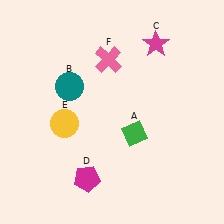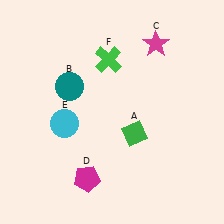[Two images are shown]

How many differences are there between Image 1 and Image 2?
There are 2 differences between the two images.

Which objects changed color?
E changed from yellow to cyan. F changed from pink to green.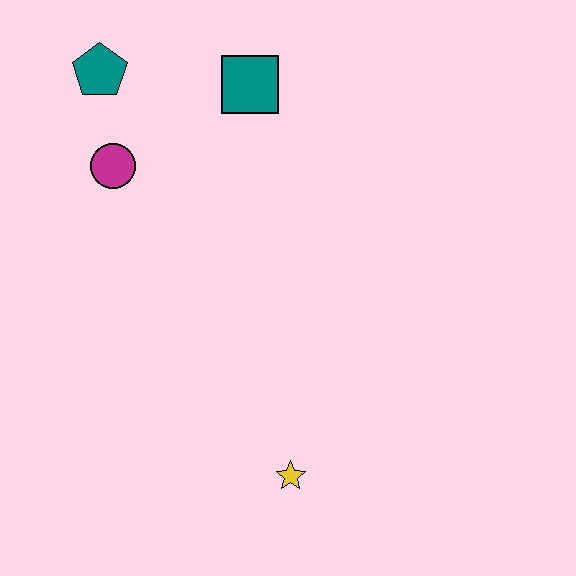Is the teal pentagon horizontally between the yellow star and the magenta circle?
No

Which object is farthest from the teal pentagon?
The yellow star is farthest from the teal pentagon.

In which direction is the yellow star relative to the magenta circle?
The yellow star is below the magenta circle.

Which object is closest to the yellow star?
The magenta circle is closest to the yellow star.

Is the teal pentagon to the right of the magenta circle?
No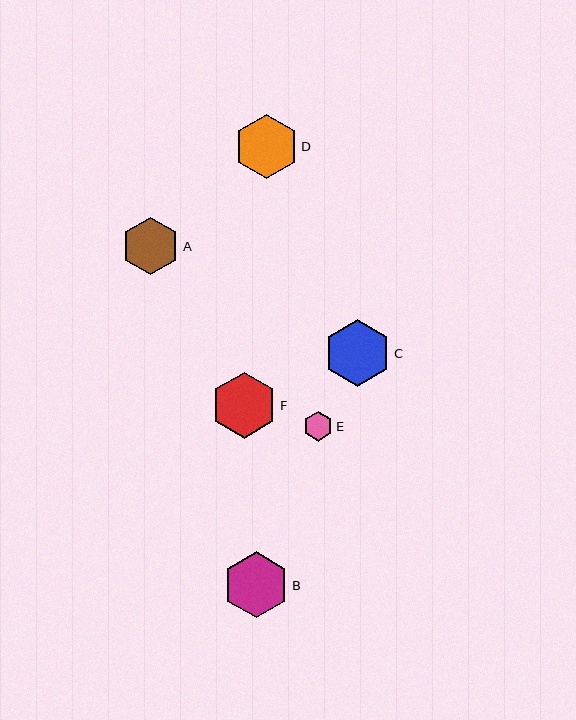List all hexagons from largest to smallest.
From largest to smallest: C, F, B, D, A, E.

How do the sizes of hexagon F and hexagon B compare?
Hexagon F and hexagon B are approximately the same size.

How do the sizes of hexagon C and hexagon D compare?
Hexagon C and hexagon D are approximately the same size.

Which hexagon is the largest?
Hexagon C is the largest with a size of approximately 67 pixels.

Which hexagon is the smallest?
Hexagon E is the smallest with a size of approximately 30 pixels.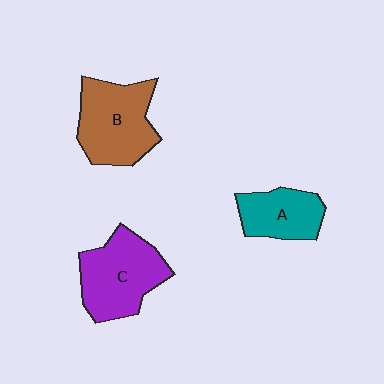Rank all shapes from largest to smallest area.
From largest to smallest: B (brown), C (purple), A (teal).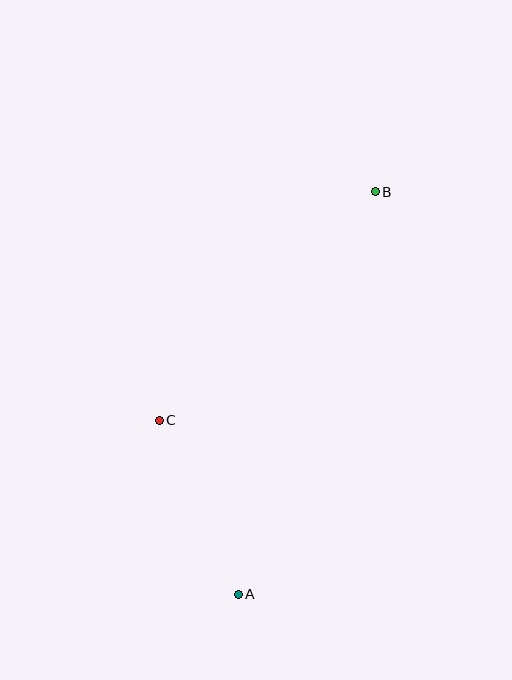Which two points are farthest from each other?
Points A and B are farthest from each other.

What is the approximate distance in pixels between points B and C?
The distance between B and C is approximately 314 pixels.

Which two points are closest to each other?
Points A and C are closest to each other.